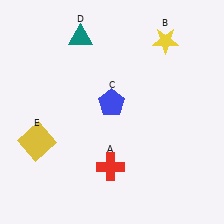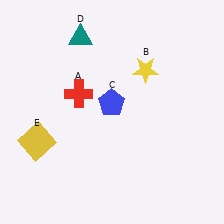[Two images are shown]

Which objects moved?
The objects that moved are: the red cross (A), the yellow star (B).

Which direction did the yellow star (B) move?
The yellow star (B) moved down.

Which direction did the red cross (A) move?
The red cross (A) moved up.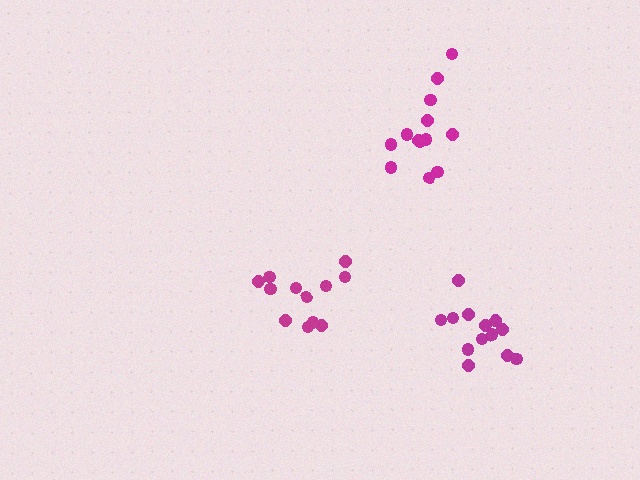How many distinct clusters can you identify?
There are 3 distinct clusters.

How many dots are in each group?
Group 1: 13 dots, Group 2: 13 dots, Group 3: 12 dots (38 total).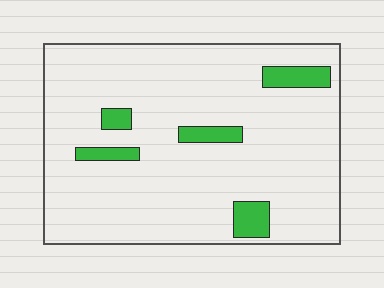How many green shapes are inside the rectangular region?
5.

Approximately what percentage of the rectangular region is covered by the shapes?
Approximately 10%.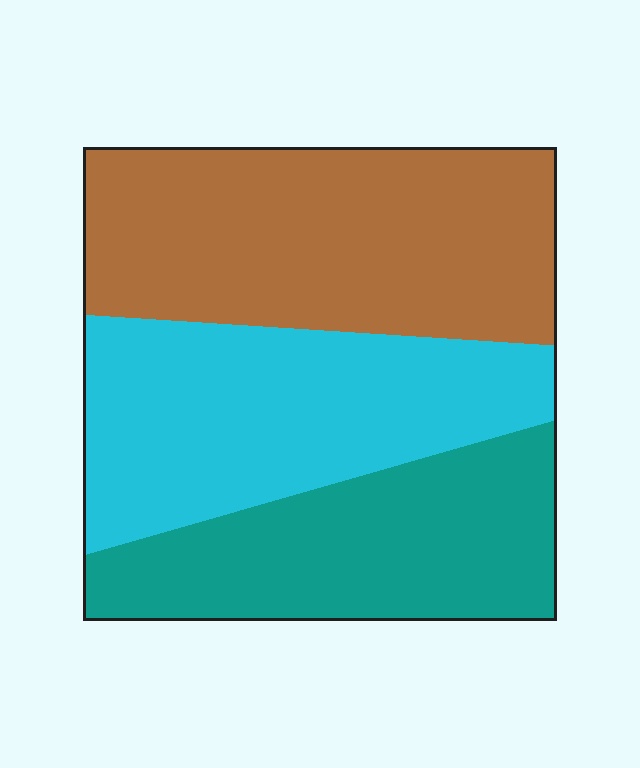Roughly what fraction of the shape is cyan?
Cyan covers 33% of the shape.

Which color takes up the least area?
Teal, at roughly 30%.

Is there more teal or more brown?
Brown.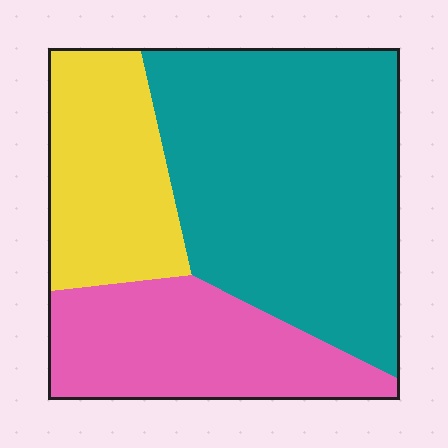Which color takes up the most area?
Teal, at roughly 50%.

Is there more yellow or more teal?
Teal.